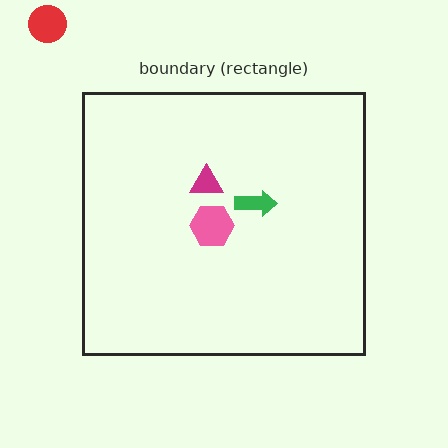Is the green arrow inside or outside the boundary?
Inside.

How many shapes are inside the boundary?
3 inside, 1 outside.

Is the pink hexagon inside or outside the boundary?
Inside.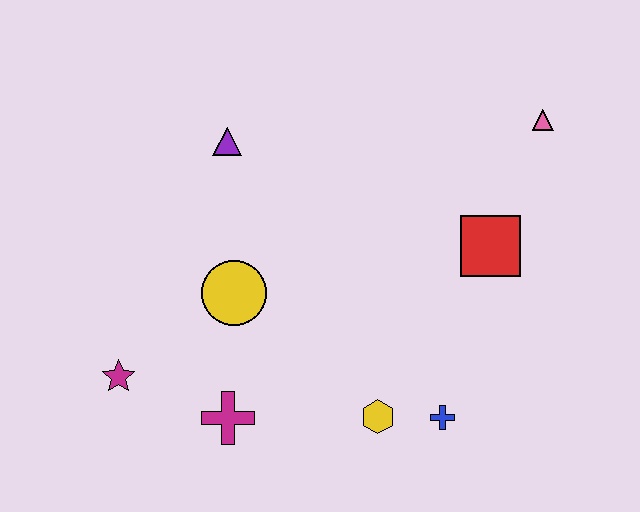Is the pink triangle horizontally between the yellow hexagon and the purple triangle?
No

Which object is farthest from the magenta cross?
The pink triangle is farthest from the magenta cross.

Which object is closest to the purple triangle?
The yellow circle is closest to the purple triangle.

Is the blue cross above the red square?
No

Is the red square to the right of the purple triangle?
Yes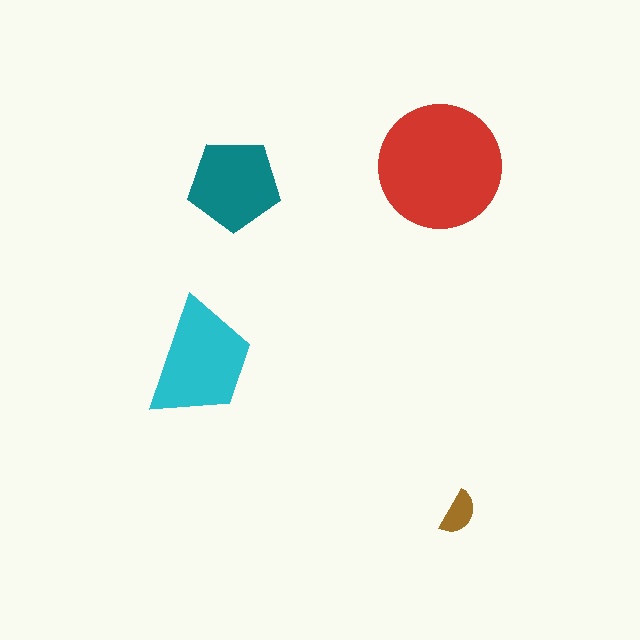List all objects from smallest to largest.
The brown semicircle, the teal pentagon, the cyan trapezoid, the red circle.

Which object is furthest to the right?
The brown semicircle is rightmost.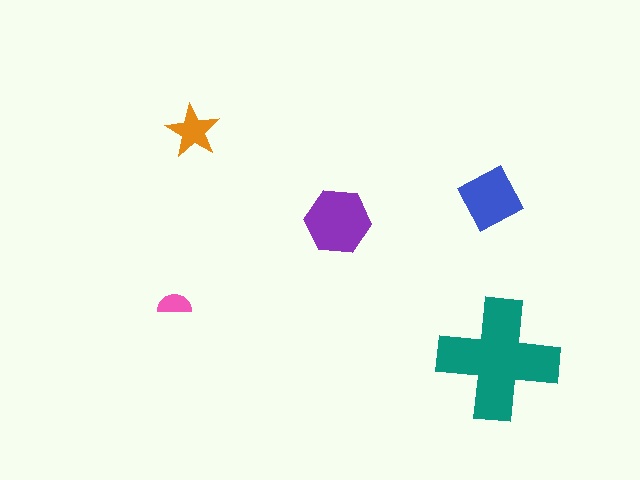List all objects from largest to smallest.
The teal cross, the purple hexagon, the blue diamond, the orange star, the pink semicircle.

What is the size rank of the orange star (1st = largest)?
4th.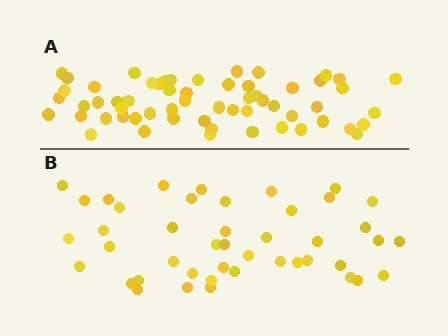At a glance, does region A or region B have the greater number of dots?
Region A (the top region) has more dots.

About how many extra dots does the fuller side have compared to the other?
Region A has approximately 15 more dots than region B.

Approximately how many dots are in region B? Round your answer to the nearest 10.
About 40 dots. (The exact count is 44, which rounds to 40.)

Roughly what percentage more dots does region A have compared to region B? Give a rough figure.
About 35% more.